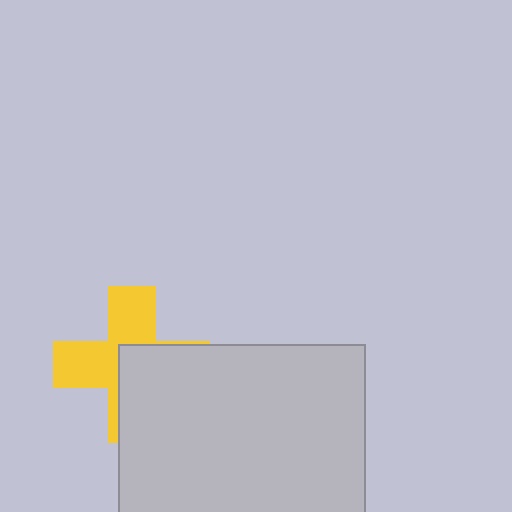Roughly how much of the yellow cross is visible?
About half of it is visible (roughly 51%).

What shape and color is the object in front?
The object in front is a light gray rectangle.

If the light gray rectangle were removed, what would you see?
You would see the complete yellow cross.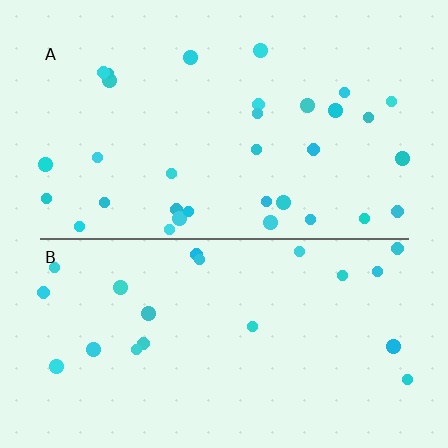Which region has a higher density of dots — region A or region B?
A (the top).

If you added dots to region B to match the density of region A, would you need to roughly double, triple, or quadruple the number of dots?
Approximately double.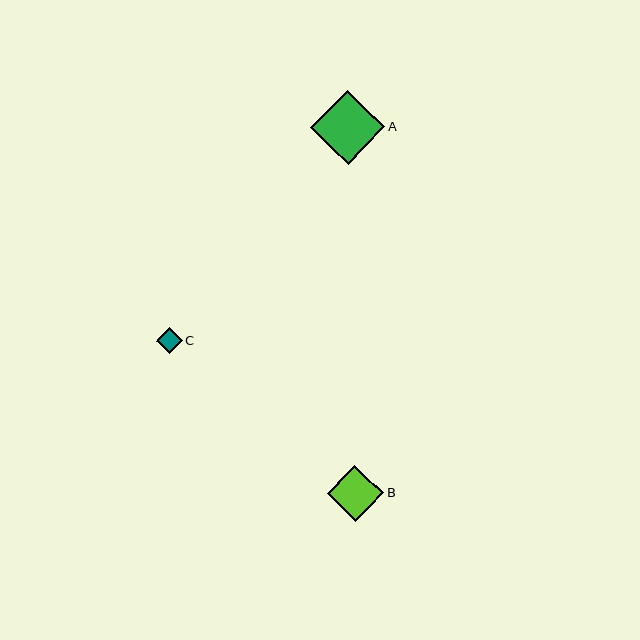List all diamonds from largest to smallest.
From largest to smallest: A, B, C.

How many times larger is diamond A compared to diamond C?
Diamond A is approximately 3.0 times the size of diamond C.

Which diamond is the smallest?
Diamond C is the smallest with a size of approximately 25 pixels.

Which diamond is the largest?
Diamond A is the largest with a size of approximately 75 pixels.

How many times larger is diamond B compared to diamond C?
Diamond B is approximately 2.2 times the size of diamond C.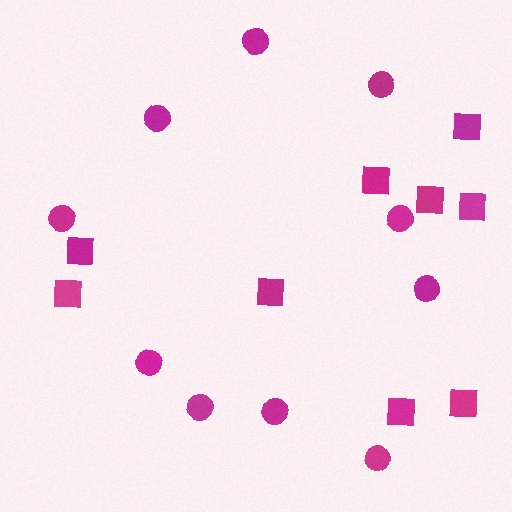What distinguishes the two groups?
There are 2 groups: one group of squares (9) and one group of circles (10).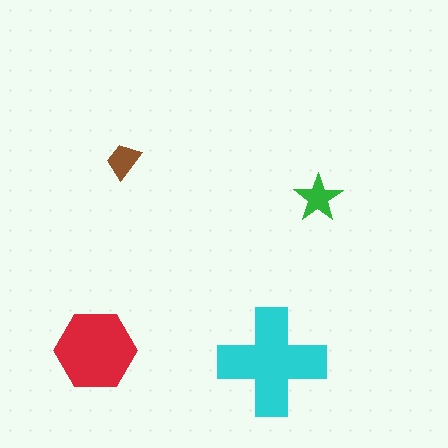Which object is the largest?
The cyan cross.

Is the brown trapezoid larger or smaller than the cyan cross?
Smaller.